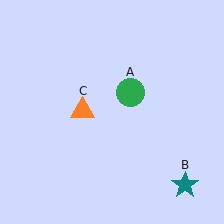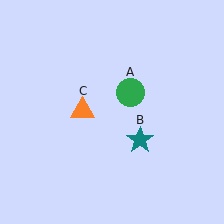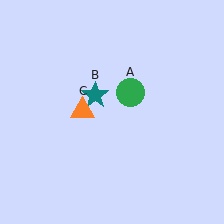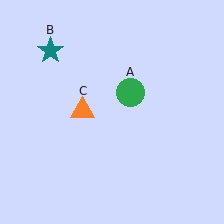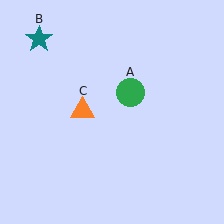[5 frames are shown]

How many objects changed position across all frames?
1 object changed position: teal star (object B).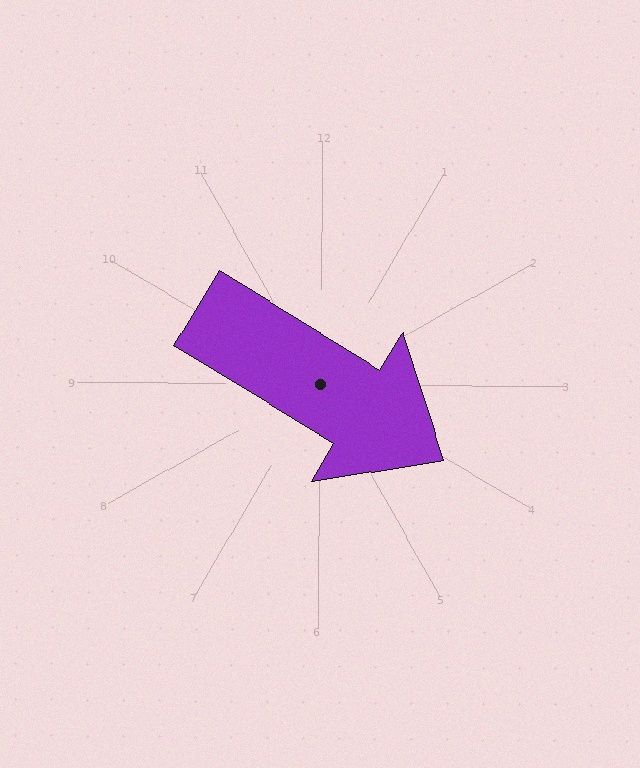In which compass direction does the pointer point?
Southeast.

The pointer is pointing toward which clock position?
Roughly 4 o'clock.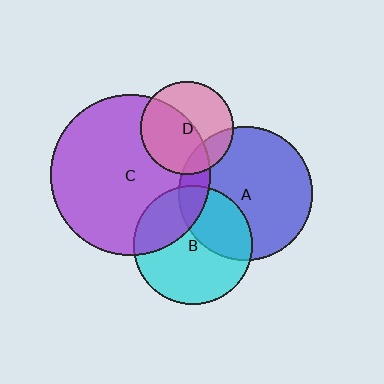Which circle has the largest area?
Circle C (purple).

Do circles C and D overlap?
Yes.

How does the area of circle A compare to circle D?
Approximately 2.1 times.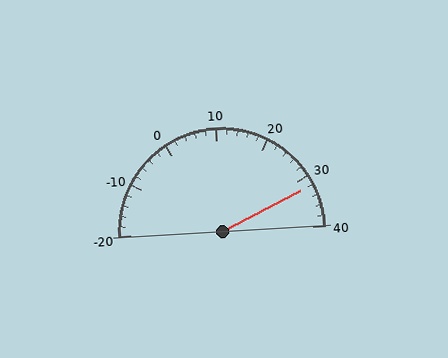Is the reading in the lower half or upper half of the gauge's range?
The reading is in the upper half of the range (-20 to 40).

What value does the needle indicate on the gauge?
The needle indicates approximately 32.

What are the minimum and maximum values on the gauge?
The gauge ranges from -20 to 40.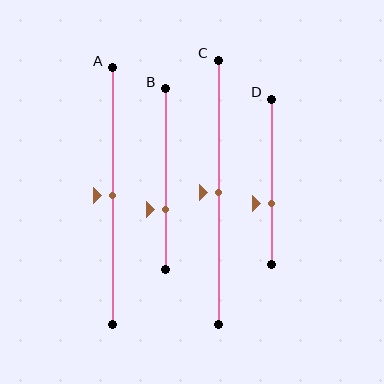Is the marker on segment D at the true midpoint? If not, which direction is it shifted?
No, the marker on segment D is shifted downward by about 13% of the segment length.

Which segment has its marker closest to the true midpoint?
Segment A has its marker closest to the true midpoint.